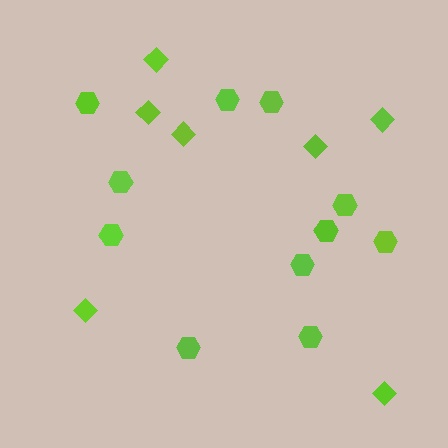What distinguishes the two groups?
There are 2 groups: one group of diamonds (7) and one group of hexagons (11).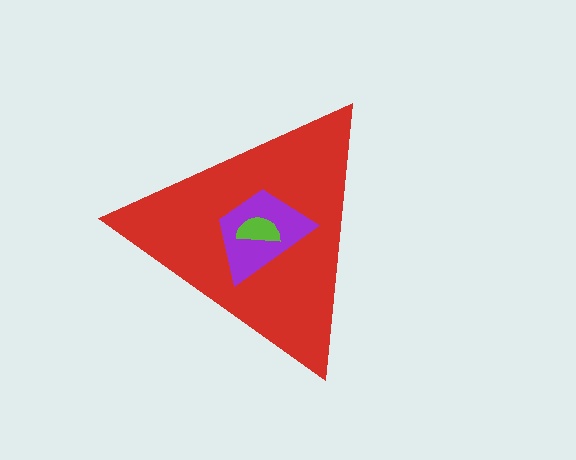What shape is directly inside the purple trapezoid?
The lime semicircle.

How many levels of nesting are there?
3.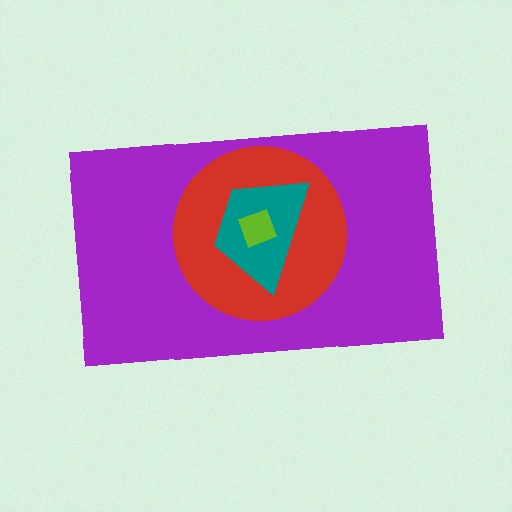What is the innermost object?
The lime square.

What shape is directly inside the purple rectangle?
The red circle.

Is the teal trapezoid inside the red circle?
Yes.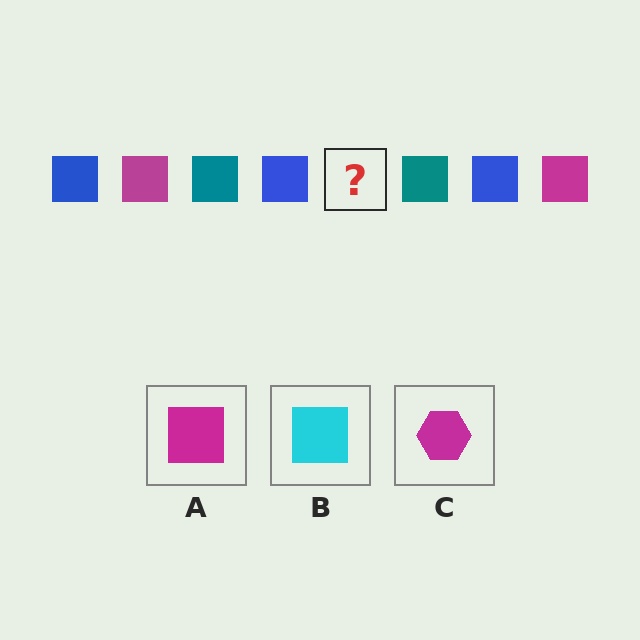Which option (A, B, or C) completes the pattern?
A.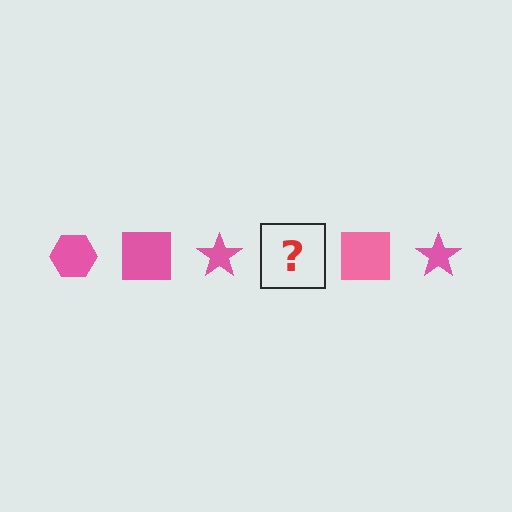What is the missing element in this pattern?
The missing element is a pink hexagon.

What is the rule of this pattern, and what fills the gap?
The rule is that the pattern cycles through hexagon, square, star shapes in pink. The gap should be filled with a pink hexagon.